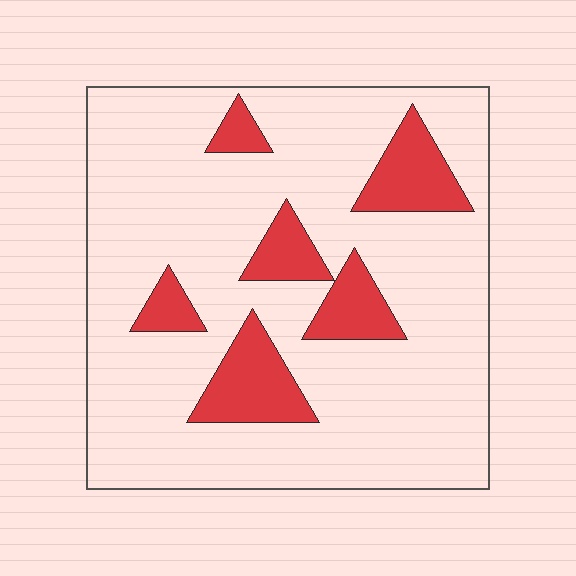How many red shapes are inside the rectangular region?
6.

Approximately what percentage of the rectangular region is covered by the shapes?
Approximately 20%.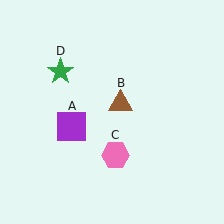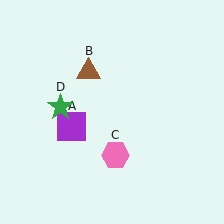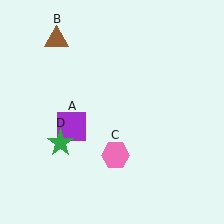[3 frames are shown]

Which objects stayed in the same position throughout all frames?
Purple square (object A) and pink hexagon (object C) remained stationary.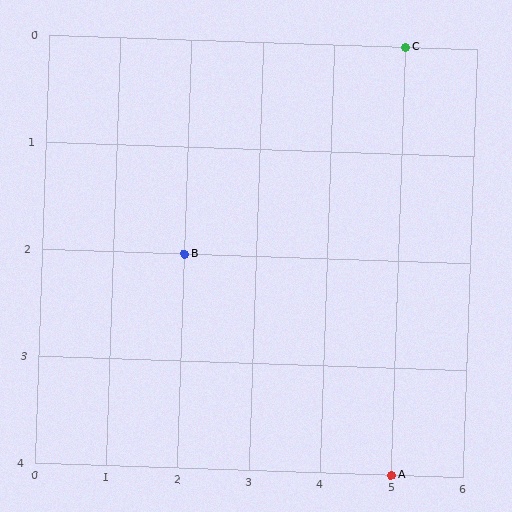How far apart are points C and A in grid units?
Points C and A are 4 rows apart.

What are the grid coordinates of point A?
Point A is at grid coordinates (5, 4).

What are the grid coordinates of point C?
Point C is at grid coordinates (5, 0).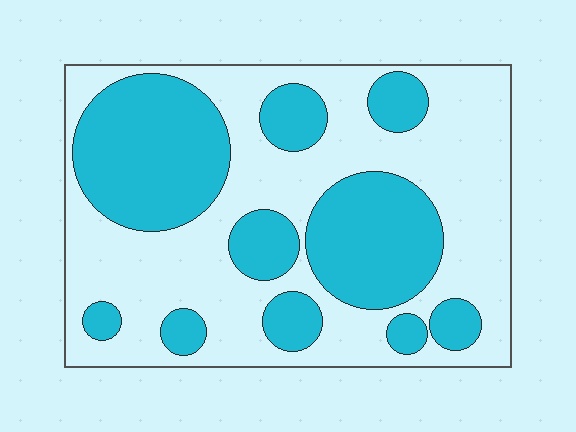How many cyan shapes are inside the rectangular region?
10.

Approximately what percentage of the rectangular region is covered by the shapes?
Approximately 40%.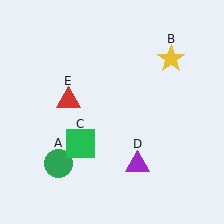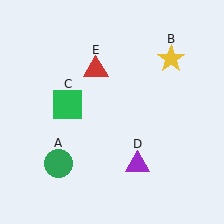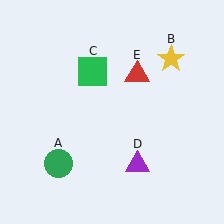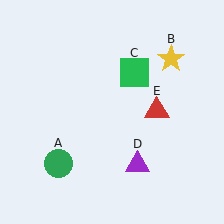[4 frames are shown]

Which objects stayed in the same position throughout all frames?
Green circle (object A) and yellow star (object B) and purple triangle (object D) remained stationary.